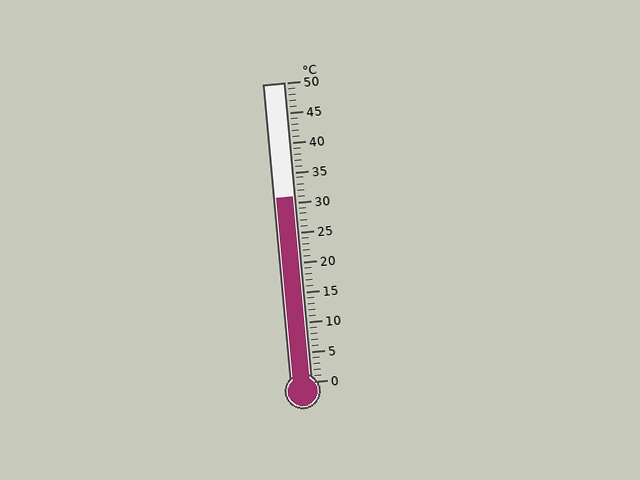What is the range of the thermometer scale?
The thermometer scale ranges from 0°C to 50°C.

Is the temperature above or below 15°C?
The temperature is above 15°C.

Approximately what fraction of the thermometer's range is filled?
The thermometer is filled to approximately 60% of its range.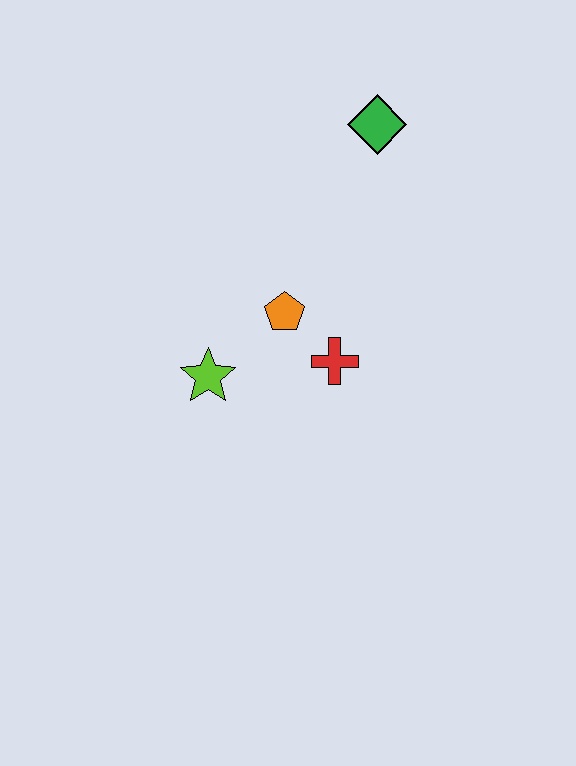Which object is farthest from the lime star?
The green diamond is farthest from the lime star.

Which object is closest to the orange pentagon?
The red cross is closest to the orange pentagon.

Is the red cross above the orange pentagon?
No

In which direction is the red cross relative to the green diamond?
The red cross is below the green diamond.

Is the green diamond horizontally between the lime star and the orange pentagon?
No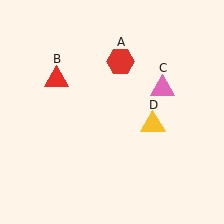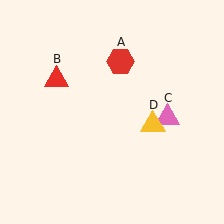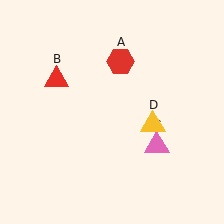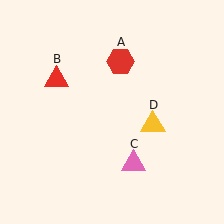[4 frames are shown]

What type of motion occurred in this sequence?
The pink triangle (object C) rotated clockwise around the center of the scene.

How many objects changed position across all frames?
1 object changed position: pink triangle (object C).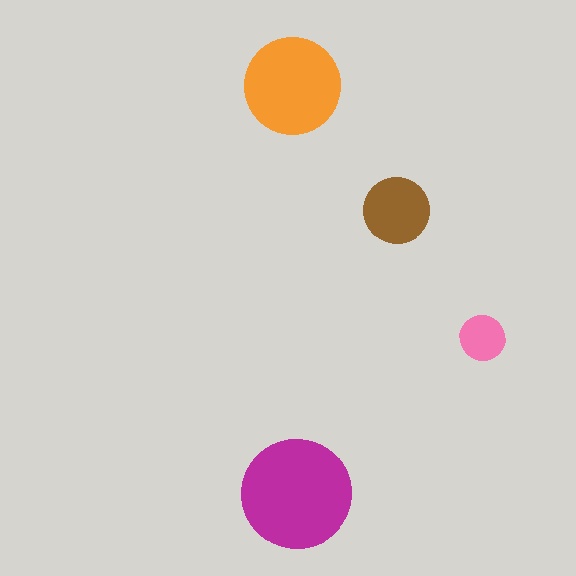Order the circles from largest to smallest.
the magenta one, the orange one, the brown one, the pink one.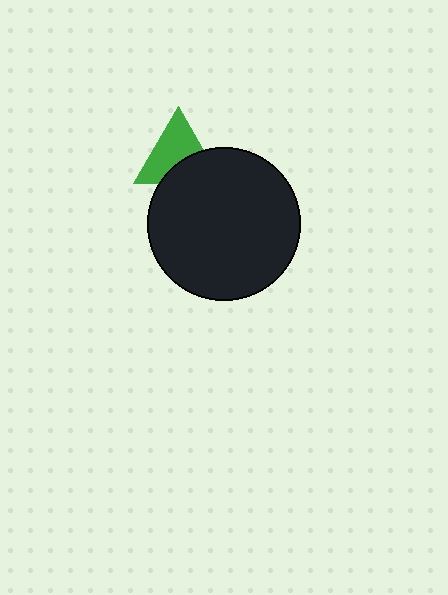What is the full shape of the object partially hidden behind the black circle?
The partially hidden object is a green triangle.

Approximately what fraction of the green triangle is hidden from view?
Roughly 36% of the green triangle is hidden behind the black circle.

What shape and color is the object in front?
The object in front is a black circle.